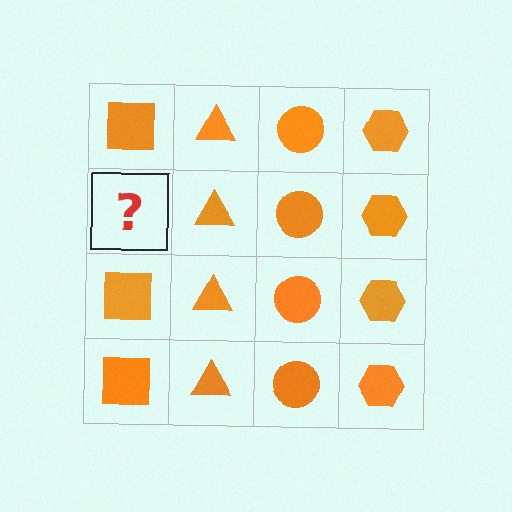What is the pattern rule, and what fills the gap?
The rule is that each column has a consistent shape. The gap should be filled with an orange square.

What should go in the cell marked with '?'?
The missing cell should contain an orange square.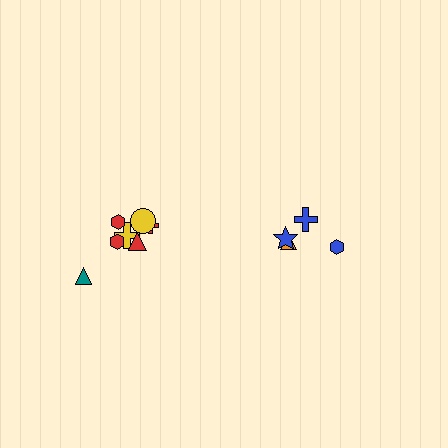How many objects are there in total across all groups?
There are 12 objects.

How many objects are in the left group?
There are 8 objects.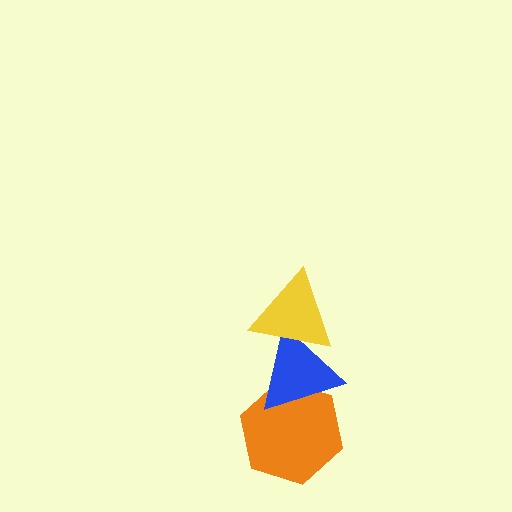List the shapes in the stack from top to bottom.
From top to bottom: the yellow triangle, the blue triangle, the orange hexagon.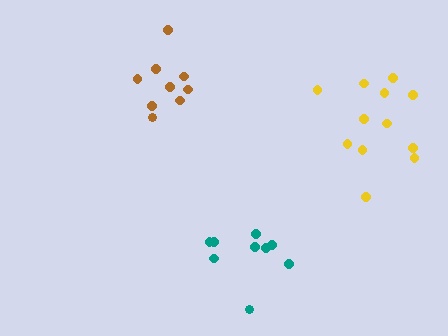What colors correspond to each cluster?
The clusters are colored: yellow, teal, brown.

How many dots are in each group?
Group 1: 12 dots, Group 2: 9 dots, Group 3: 9 dots (30 total).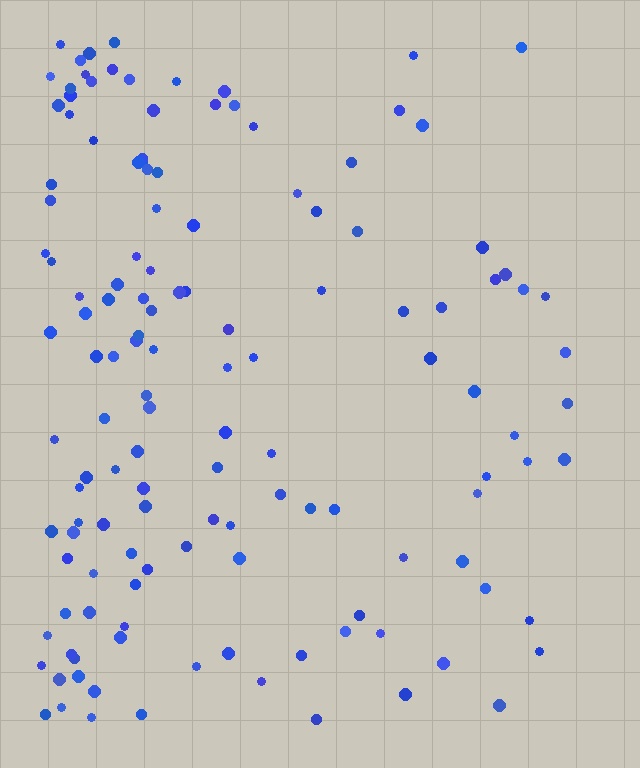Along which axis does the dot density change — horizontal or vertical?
Horizontal.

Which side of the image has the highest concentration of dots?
The left.